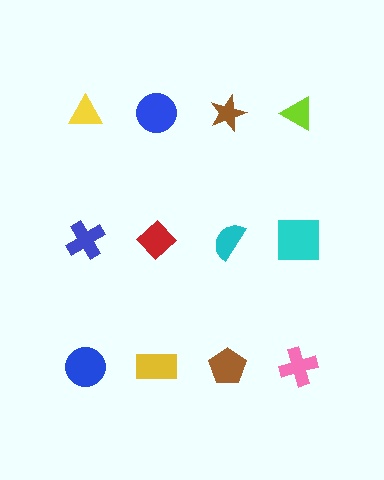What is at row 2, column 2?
A red diamond.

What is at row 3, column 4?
A pink cross.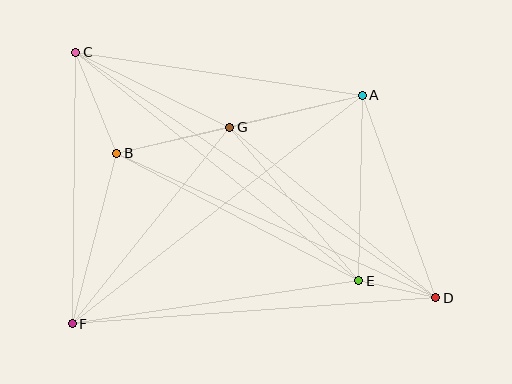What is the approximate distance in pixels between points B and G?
The distance between B and G is approximately 116 pixels.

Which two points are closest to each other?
Points D and E are closest to each other.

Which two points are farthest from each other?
Points C and D are farthest from each other.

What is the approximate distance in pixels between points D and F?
The distance between D and F is approximately 364 pixels.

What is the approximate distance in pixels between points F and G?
The distance between F and G is approximately 252 pixels.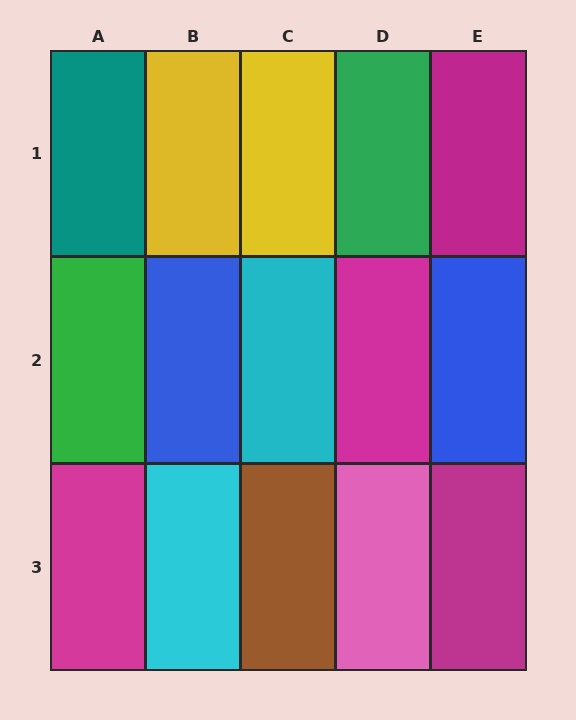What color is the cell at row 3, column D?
Pink.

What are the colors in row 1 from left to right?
Teal, yellow, yellow, green, magenta.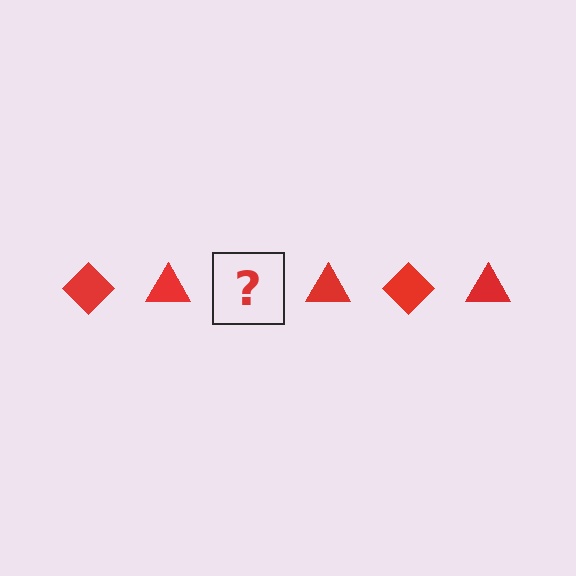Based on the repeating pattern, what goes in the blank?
The blank should be a red diamond.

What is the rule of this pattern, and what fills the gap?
The rule is that the pattern cycles through diamond, triangle shapes in red. The gap should be filled with a red diamond.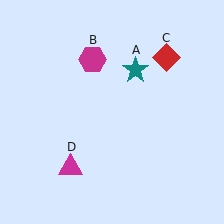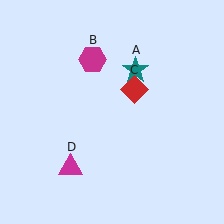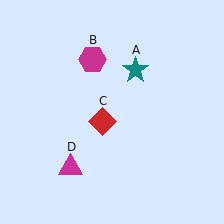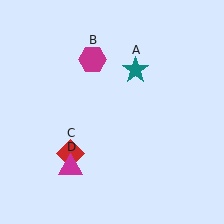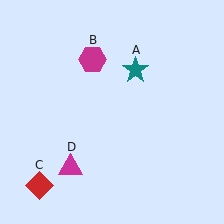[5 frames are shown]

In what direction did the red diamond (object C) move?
The red diamond (object C) moved down and to the left.